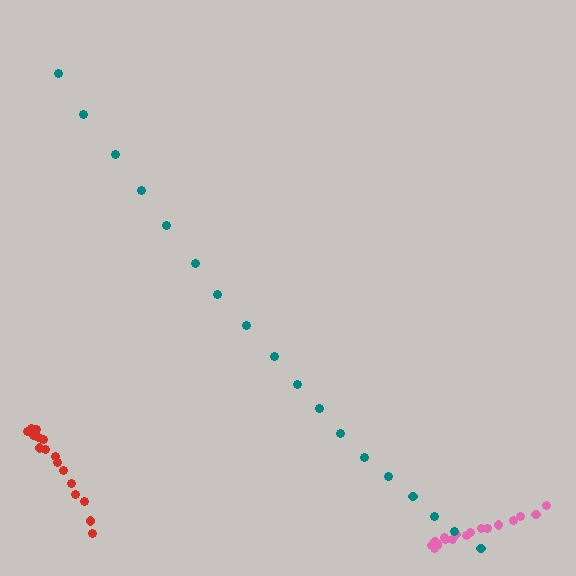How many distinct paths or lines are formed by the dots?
There are 3 distinct paths.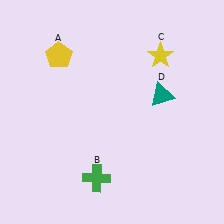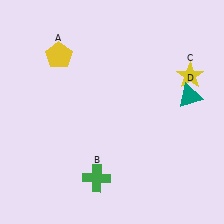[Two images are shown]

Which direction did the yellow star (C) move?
The yellow star (C) moved right.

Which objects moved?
The objects that moved are: the yellow star (C), the teal triangle (D).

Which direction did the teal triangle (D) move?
The teal triangle (D) moved right.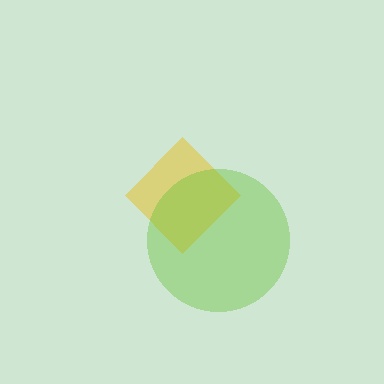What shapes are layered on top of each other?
The layered shapes are: a yellow diamond, a lime circle.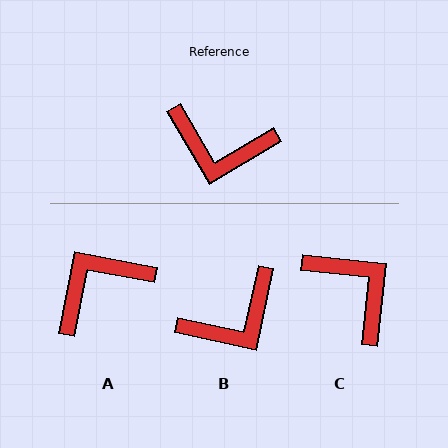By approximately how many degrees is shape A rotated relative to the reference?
Approximately 132 degrees clockwise.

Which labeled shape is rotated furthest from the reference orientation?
C, about 143 degrees away.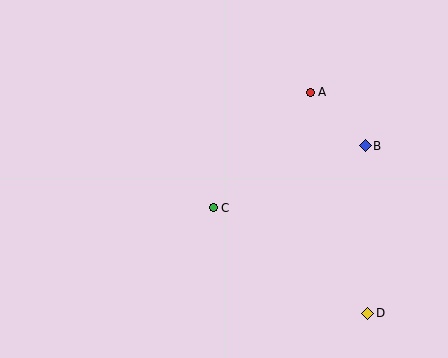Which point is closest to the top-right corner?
Point A is closest to the top-right corner.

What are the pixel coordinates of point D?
Point D is at (368, 313).